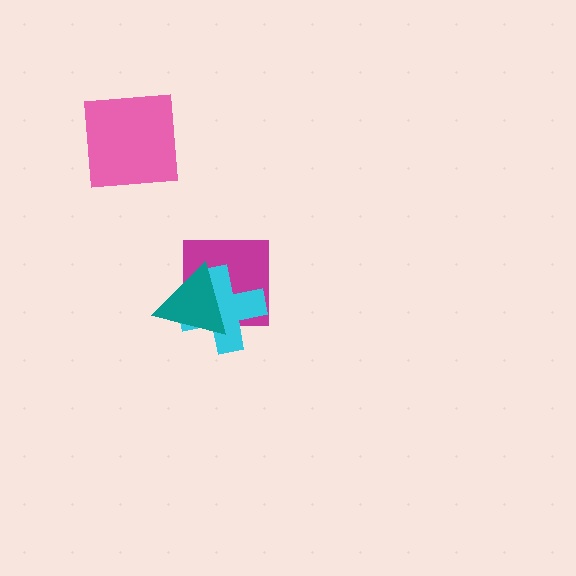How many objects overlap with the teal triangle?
2 objects overlap with the teal triangle.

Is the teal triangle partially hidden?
No, no other shape covers it.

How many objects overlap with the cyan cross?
2 objects overlap with the cyan cross.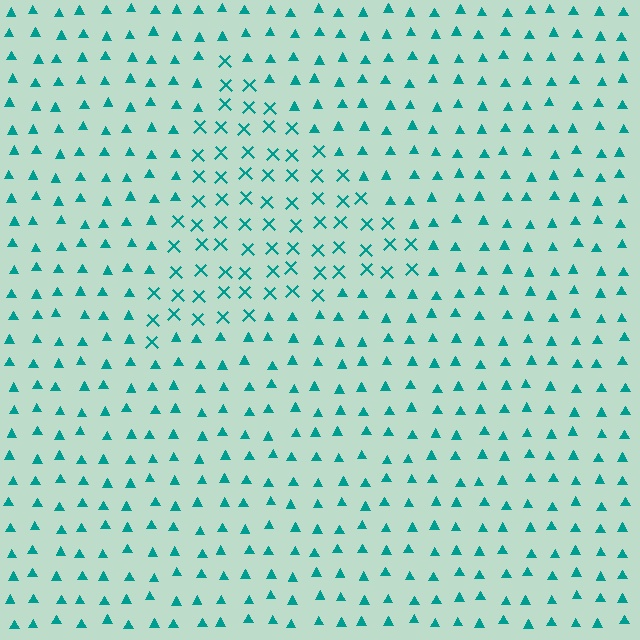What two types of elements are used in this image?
The image uses X marks inside the triangle region and triangles outside it.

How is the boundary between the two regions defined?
The boundary is defined by a change in element shape: X marks inside vs. triangles outside. All elements share the same color and spacing.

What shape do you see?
I see a triangle.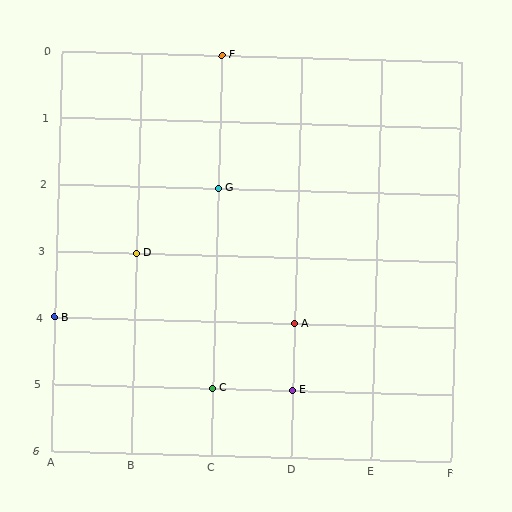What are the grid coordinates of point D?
Point D is at grid coordinates (B, 3).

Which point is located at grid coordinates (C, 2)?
Point G is at (C, 2).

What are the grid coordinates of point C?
Point C is at grid coordinates (C, 5).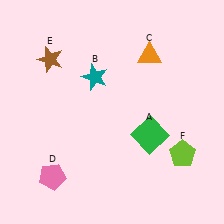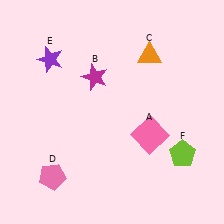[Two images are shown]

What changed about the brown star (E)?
In Image 1, E is brown. In Image 2, it changed to purple.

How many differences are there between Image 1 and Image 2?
There are 3 differences between the two images.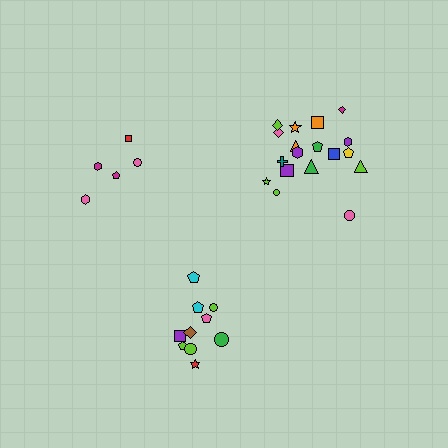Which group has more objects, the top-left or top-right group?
The top-right group.